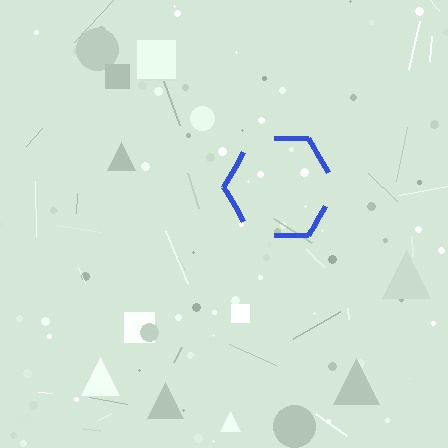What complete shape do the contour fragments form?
The contour fragments form a hexagon.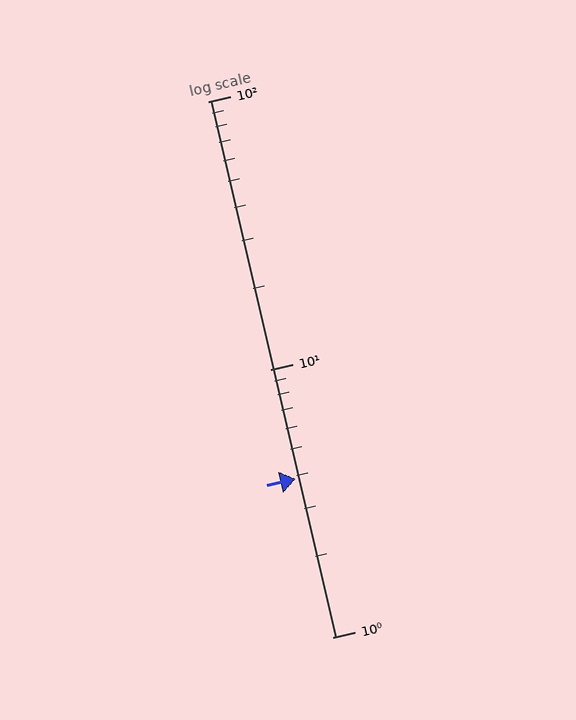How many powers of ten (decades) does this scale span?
The scale spans 2 decades, from 1 to 100.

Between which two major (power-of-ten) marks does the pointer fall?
The pointer is between 1 and 10.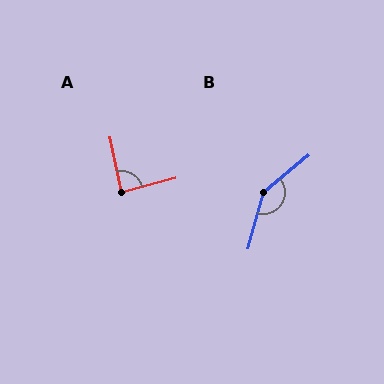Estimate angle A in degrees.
Approximately 87 degrees.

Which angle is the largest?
B, at approximately 144 degrees.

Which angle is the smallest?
A, at approximately 87 degrees.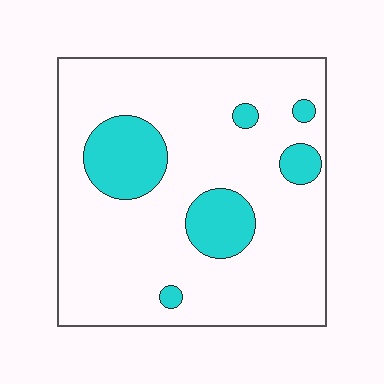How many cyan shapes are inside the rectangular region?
6.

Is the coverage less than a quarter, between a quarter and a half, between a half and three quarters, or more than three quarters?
Less than a quarter.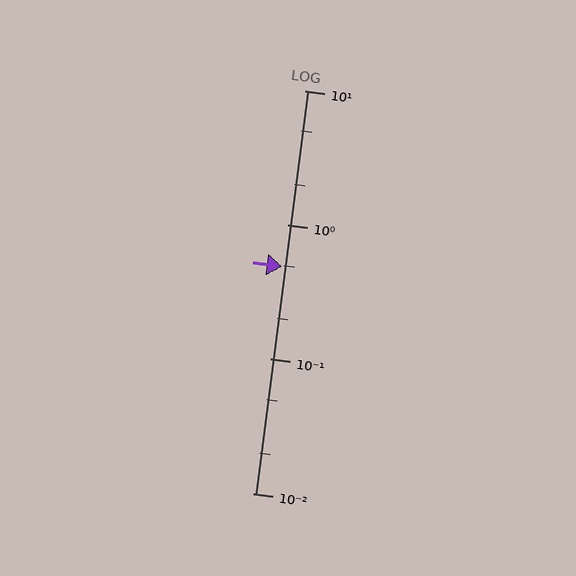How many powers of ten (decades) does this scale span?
The scale spans 3 decades, from 0.01 to 10.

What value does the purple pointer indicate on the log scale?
The pointer indicates approximately 0.49.